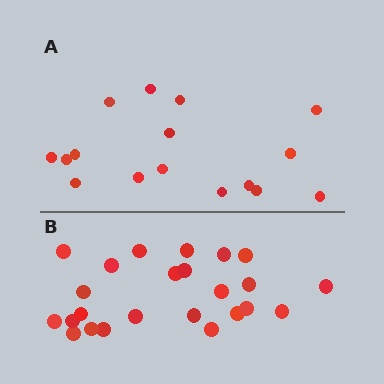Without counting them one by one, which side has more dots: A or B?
Region B (the bottom region) has more dots.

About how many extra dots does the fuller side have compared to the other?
Region B has roughly 8 or so more dots than region A.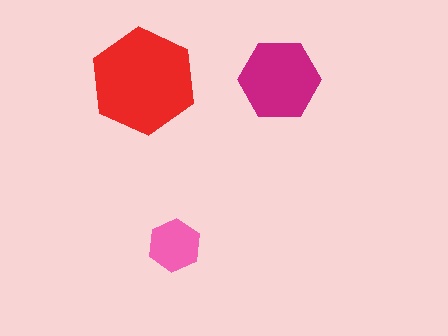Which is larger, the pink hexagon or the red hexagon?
The red one.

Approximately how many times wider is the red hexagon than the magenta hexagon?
About 1.5 times wider.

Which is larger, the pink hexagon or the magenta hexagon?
The magenta one.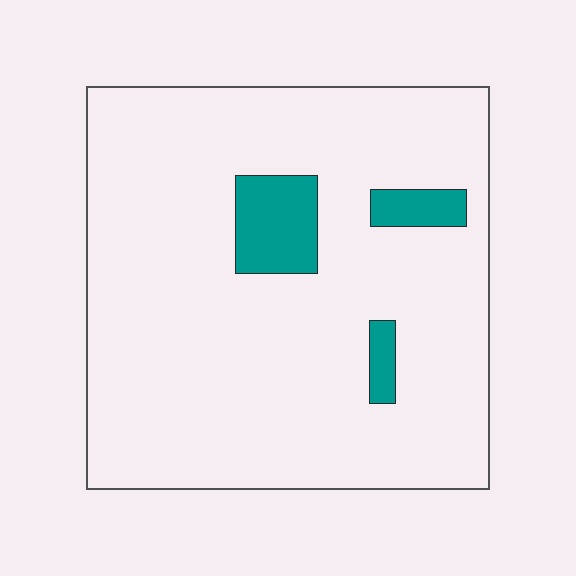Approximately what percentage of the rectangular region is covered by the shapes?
Approximately 10%.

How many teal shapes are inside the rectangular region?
3.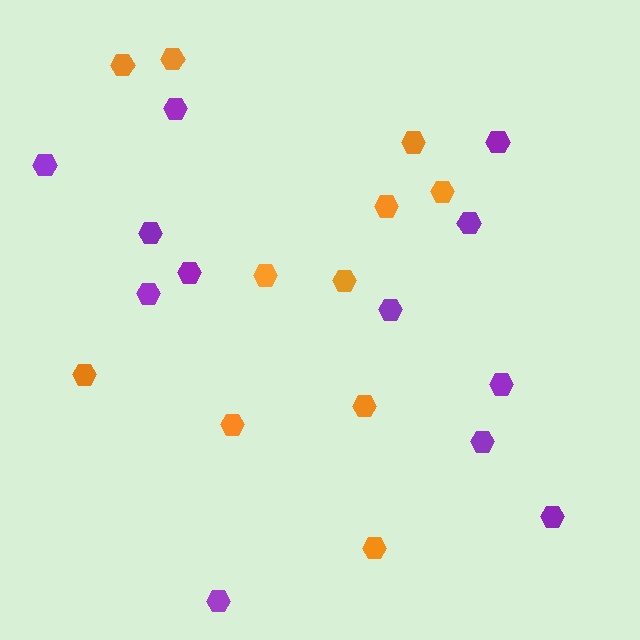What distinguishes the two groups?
There are 2 groups: one group of orange hexagons (11) and one group of purple hexagons (12).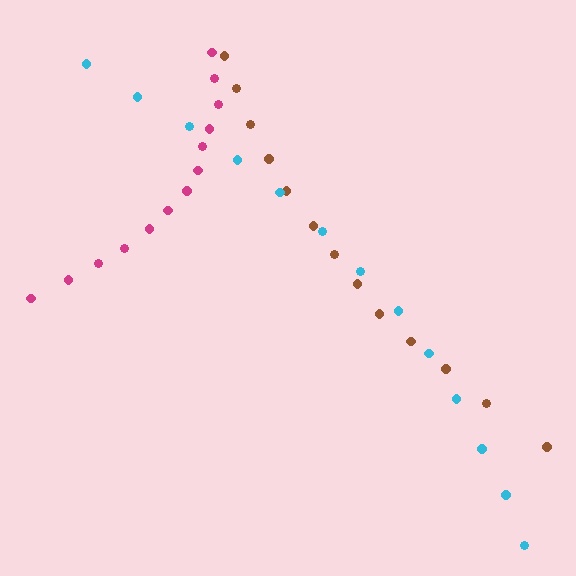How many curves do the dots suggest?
There are 3 distinct paths.